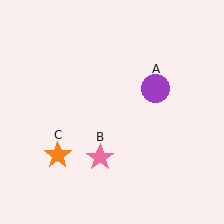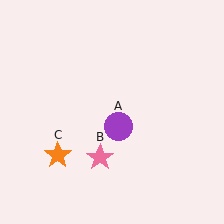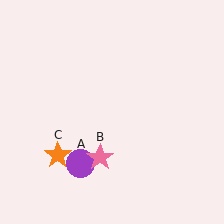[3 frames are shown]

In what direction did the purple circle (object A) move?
The purple circle (object A) moved down and to the left.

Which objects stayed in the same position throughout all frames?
Pink star (object B) and orange star (object C) remained stationary.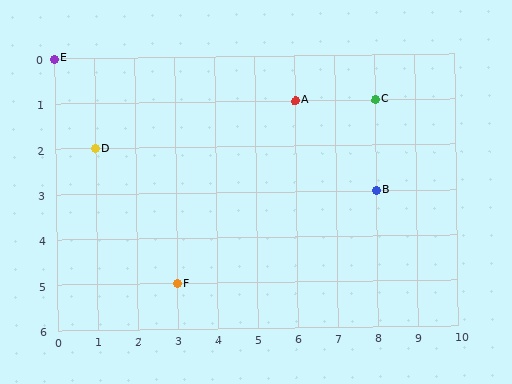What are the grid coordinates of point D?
Point D is at grid coordinates (1, 2).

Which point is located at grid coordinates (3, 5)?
Point F is at (3, 5).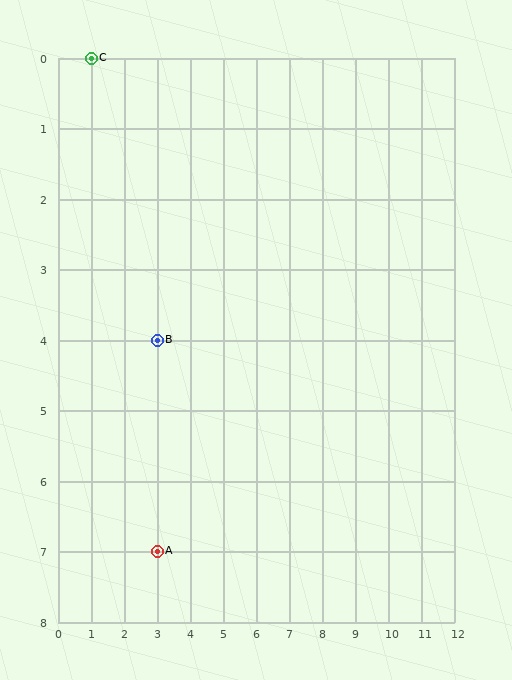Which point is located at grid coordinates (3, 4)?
Point B is at (3, 4).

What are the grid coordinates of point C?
Point C is at grid coordinates (1, 0).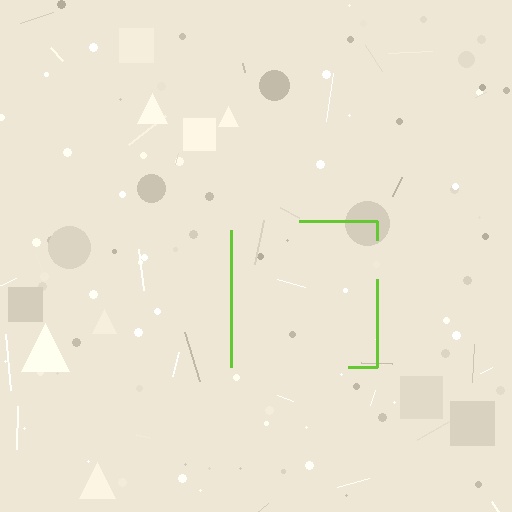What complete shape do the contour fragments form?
The contour fragments form a square.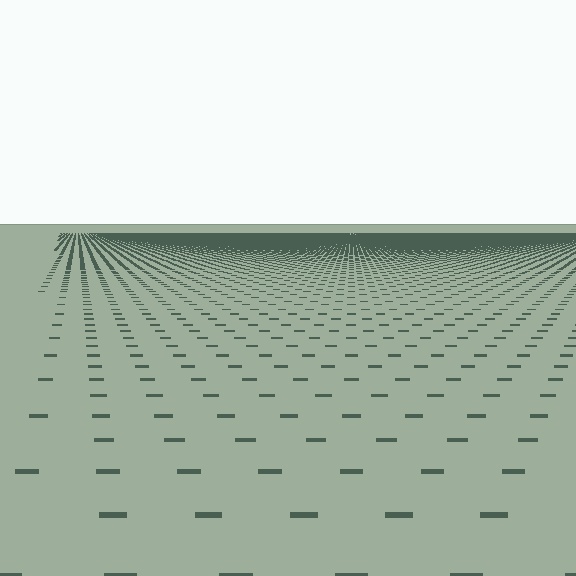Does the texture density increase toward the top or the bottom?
Density increases toward the top.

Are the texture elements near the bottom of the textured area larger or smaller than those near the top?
Larger. Near the bottom, elements are closer to the viewer and appear at a bigger on-screen size.